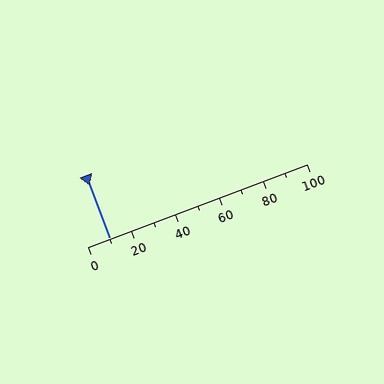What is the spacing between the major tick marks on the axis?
The major ticks are spaced 20 apart.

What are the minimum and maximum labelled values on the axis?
The axis runs from 0 to 100.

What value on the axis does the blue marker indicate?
The marker indicates approximately 10.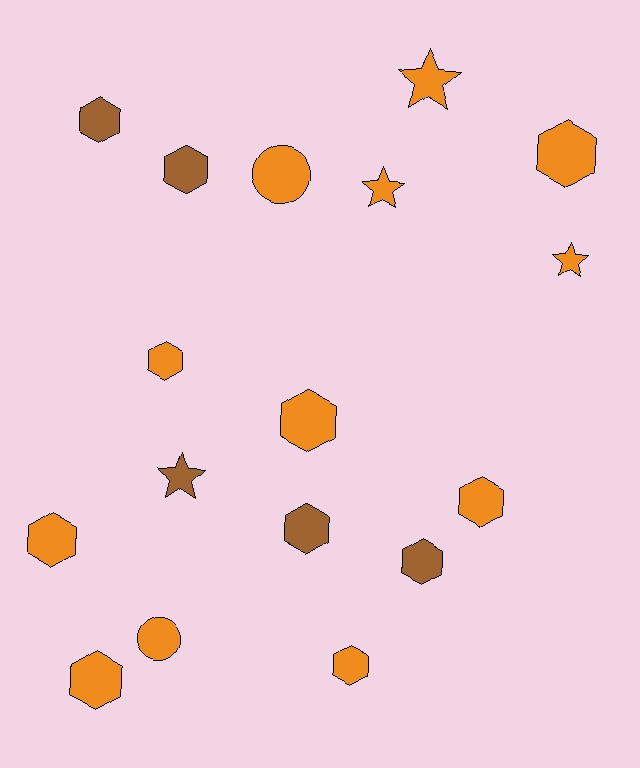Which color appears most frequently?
Orange, with 12 objects.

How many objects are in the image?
There are 17 objects.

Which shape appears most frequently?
Hexagon, with 11 objects.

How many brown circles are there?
There are no brown circles.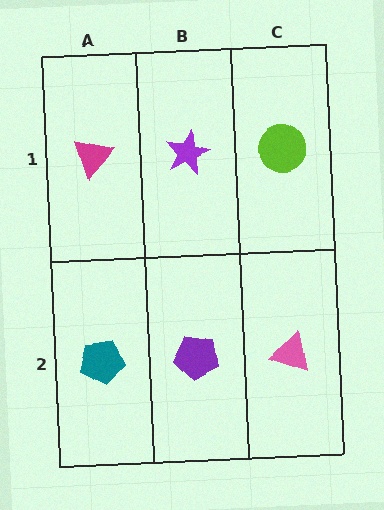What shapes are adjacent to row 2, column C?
A lime circle (row 1, column C), a purple pentagon (row 2, column B).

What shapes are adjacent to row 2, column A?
A magenta triangle (row 1, column A), a purple pentagon (row 2, column B).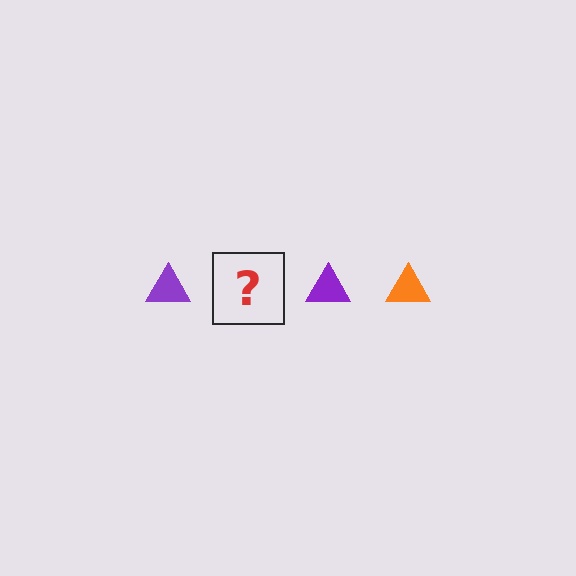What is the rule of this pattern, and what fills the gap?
The rule is that the pattern cycles through purple, orange triangles. The gap should be filled with an orange triangle.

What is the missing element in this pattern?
The missing element is an orange triangle.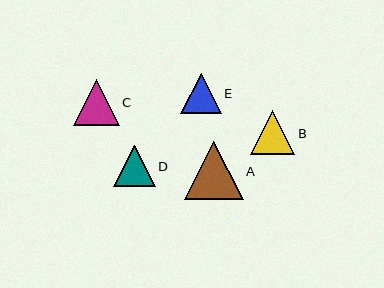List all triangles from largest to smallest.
From largest to smallest: A, C, B, D, E.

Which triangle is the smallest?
Triangle E is the smallest with a size of approximately 40 pixels.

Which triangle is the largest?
Triangle A is the largest with a size of approximately 59 pixels.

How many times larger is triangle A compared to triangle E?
Triangle A is approximately 1.5 times the size of triangle E.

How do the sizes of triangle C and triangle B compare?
Triangle C and triangle B are approximately the same size.